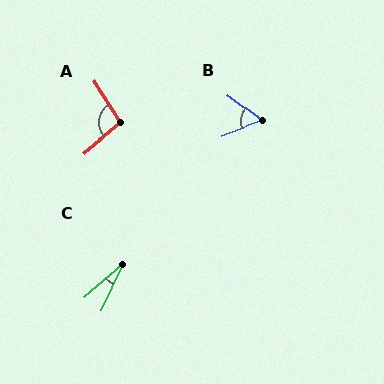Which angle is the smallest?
C, at approximately 24 degrees.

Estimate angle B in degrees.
Approximately 58 degrees.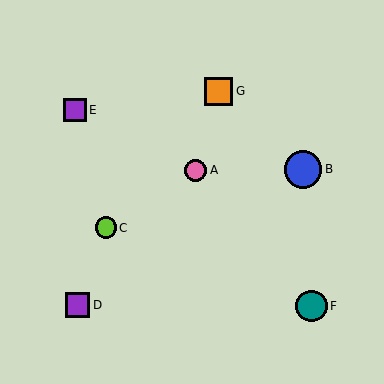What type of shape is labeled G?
Shape G is an orange square.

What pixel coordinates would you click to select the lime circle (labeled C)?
Click at (106, 228) to select the lime circle C.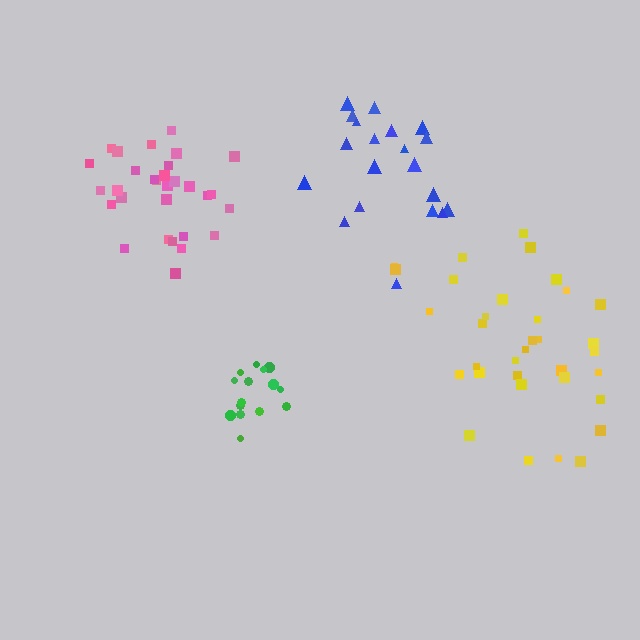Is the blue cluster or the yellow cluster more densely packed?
Yellow.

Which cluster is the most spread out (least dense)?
Blue.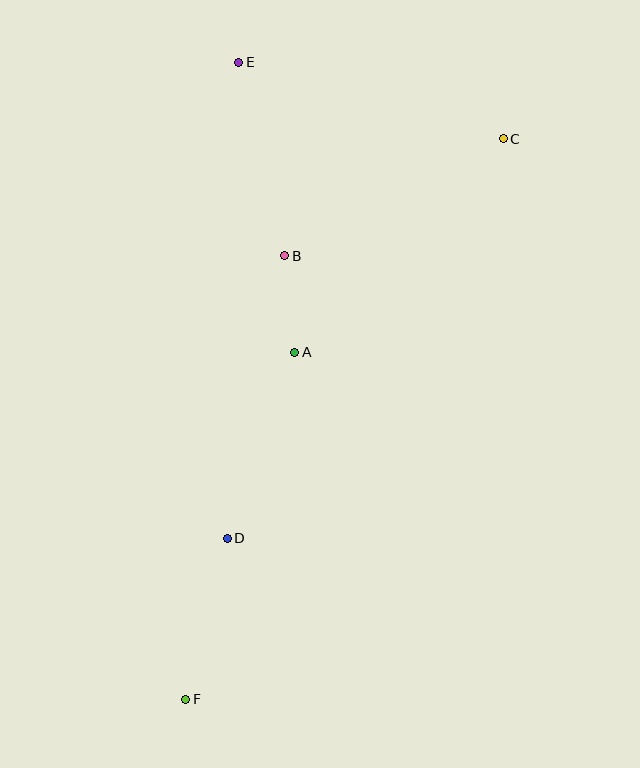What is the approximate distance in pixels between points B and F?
The distance between B and F is approximately 455 pixels.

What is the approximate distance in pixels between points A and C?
The distance between A and C is approximately 298 pixels.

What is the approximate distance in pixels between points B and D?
The distance between B and D is approximately 288 pixels.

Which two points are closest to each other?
Points A and B are closest to each other.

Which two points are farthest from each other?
Points C and F are farthest from each other.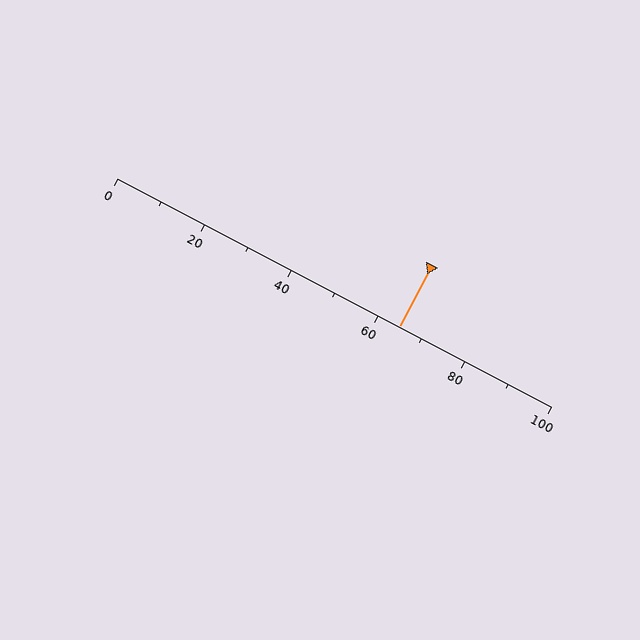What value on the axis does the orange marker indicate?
The marker indicates approximately 65.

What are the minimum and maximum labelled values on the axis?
The axis runs from 0 to 100.